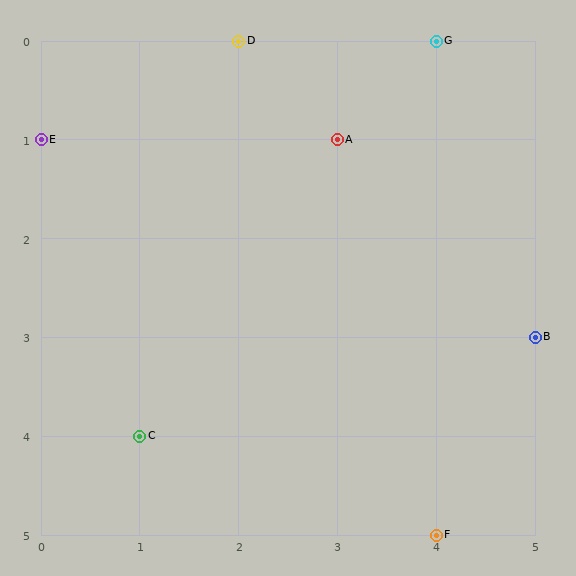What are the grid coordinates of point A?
Point A is at grid coordinates (3, 1).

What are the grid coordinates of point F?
Point F is at grid coordinates (4, 5).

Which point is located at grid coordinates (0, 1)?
Point E is at (0, 1).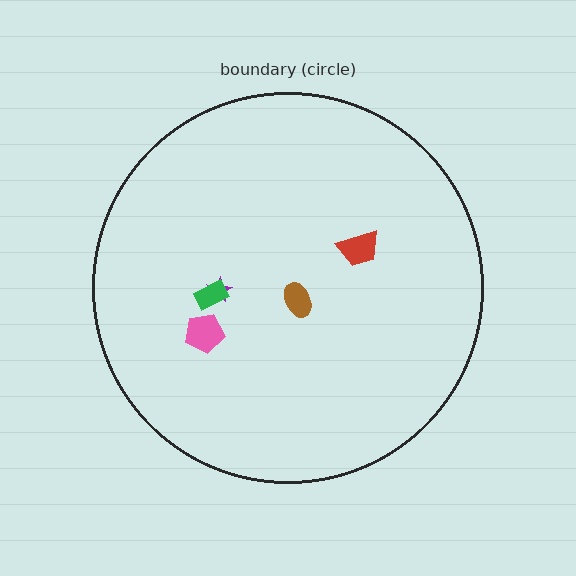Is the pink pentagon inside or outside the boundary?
Inside.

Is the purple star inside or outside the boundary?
Inside.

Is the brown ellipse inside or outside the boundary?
Inside.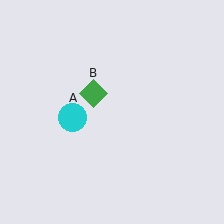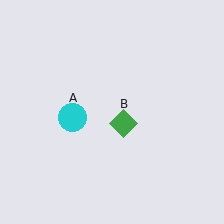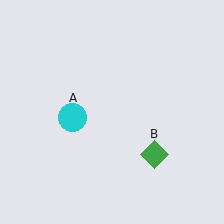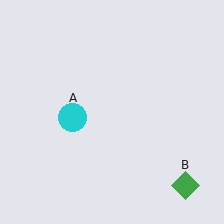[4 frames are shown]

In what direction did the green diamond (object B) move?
The green diamond (object B) moved down and to the right.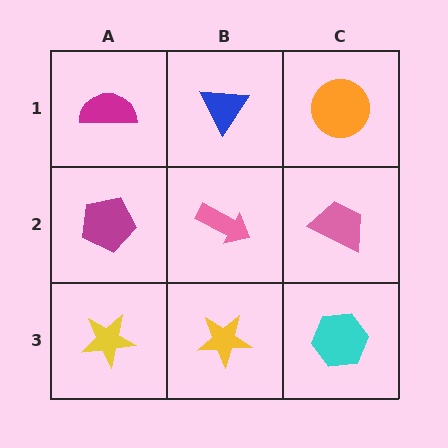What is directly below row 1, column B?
A pink arrow.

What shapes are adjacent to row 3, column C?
A pink trapezoid (row 2, column C), a yellow star (row 3, column B).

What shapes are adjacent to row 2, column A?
A magenta semicircle (row 1, column A), a yellow star (row 3, column A), a pink arrow (row 2, column B).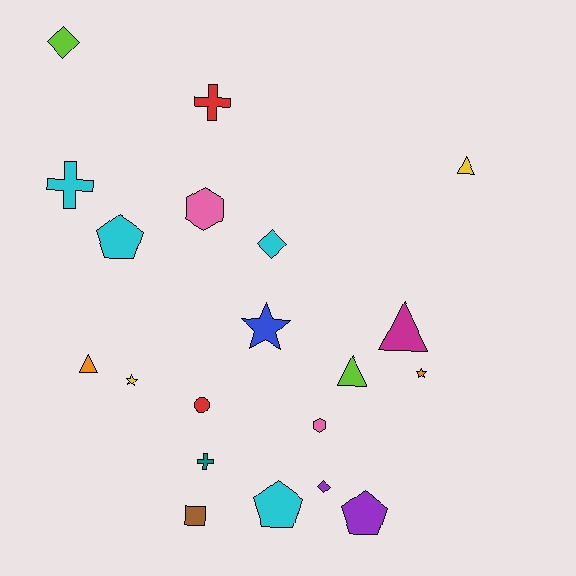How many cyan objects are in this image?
There are 4 cyan objects.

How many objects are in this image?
There are 20 objects.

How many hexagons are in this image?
There are 2 hexagons.